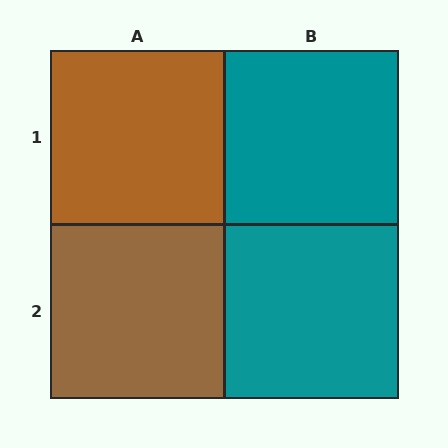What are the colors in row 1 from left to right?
Brown, teal.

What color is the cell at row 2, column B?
Teal.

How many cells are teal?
2 cells are teal.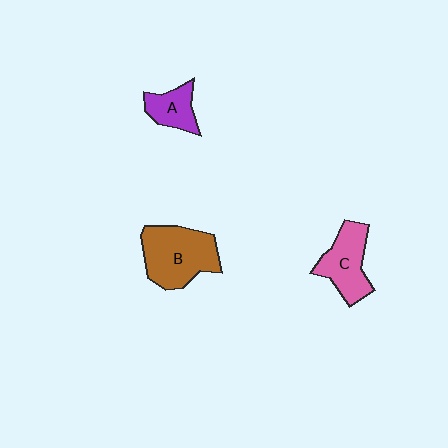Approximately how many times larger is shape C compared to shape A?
Approximately 1.5 times.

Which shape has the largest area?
Shape B (brown).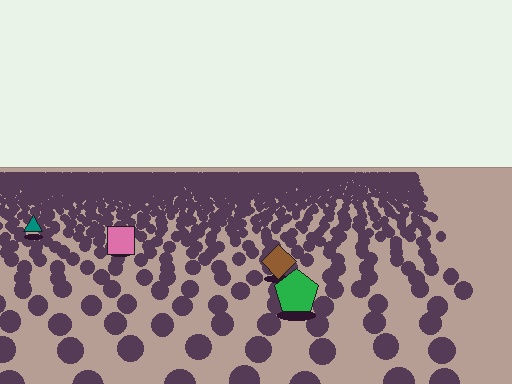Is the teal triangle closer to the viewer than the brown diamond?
No. The brown diamond is closer — you can tell from the texture gradient: the ground texture is coarser near it.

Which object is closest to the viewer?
The green pentagon is closest. The texture marks near it are larger and more spread out.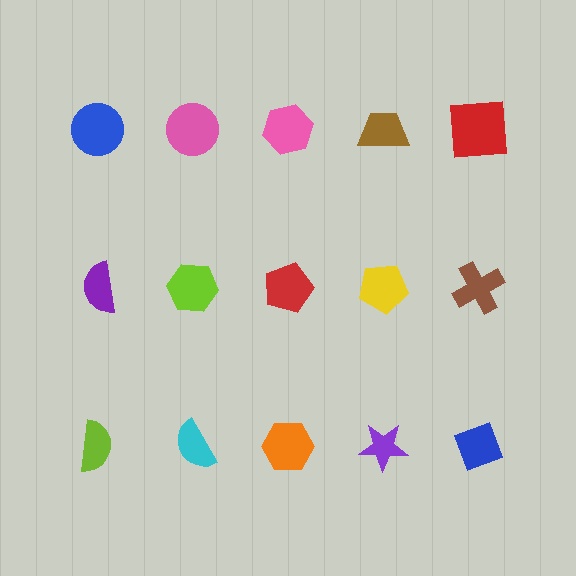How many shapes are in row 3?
5 shapes.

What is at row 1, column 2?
A pink circle.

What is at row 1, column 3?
A pink hexagon.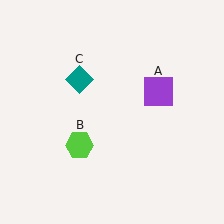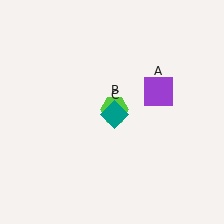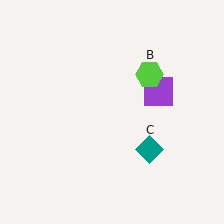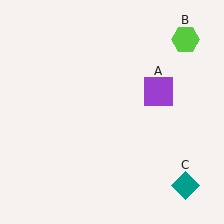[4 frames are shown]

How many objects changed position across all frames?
2 objects changed position: lime hexagon (object B), teal diamond (object C).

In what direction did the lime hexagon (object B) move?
The lime hexagon (object B) moved up and to the right.